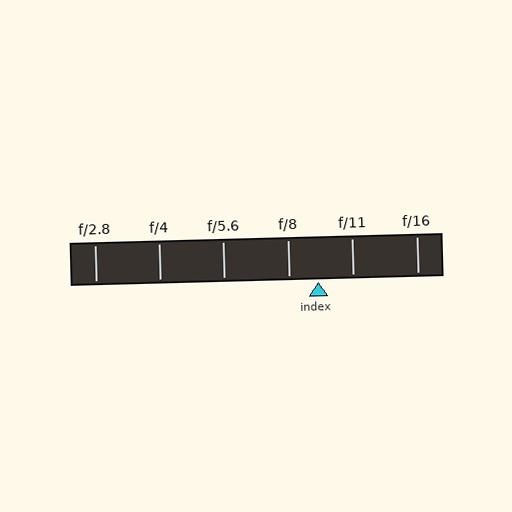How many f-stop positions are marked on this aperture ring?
There are 6 f-stop positions marked.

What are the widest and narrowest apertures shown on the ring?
The widest aperture shown is f/2.8 and the narrowest is f/16.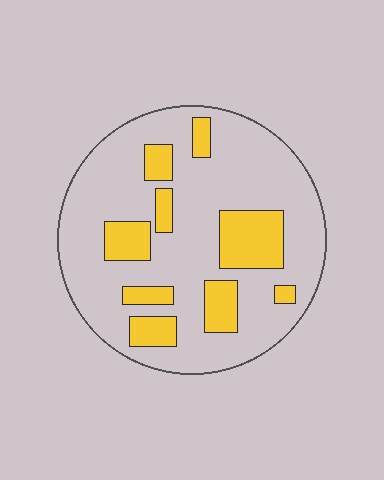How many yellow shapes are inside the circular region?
9.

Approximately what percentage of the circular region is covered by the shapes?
Approximately 25%.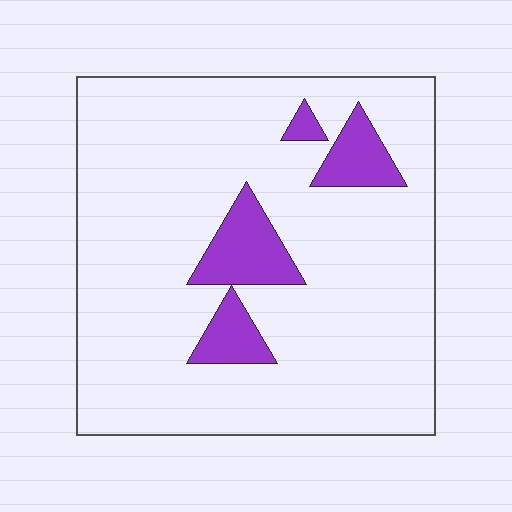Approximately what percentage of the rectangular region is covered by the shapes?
Approximately 10%.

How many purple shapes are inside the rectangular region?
4.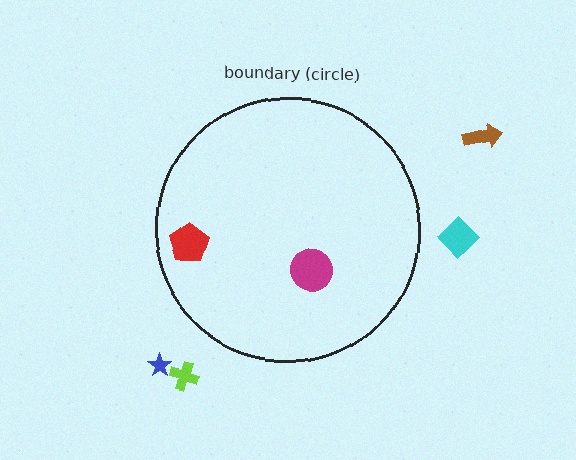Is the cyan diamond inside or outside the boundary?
Outside.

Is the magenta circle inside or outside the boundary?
Inside.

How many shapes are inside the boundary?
2 inside, 4 outside.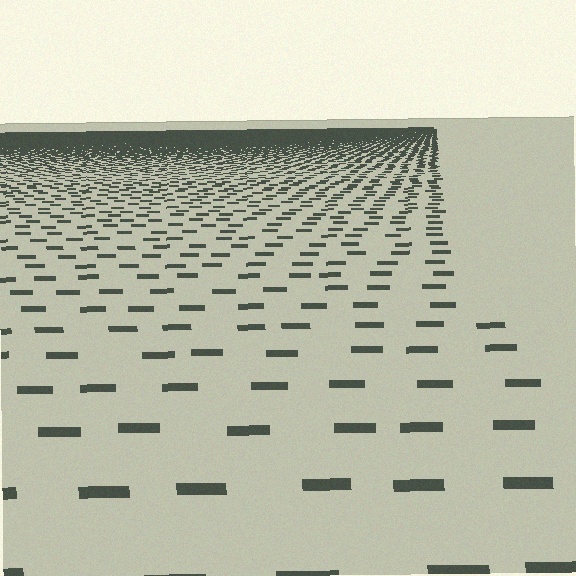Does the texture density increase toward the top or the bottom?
Density increases toward the top.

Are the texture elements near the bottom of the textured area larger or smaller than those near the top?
Larger. Near the bottom, elements are closer to the viewer and appear at a bigger on-screen size.